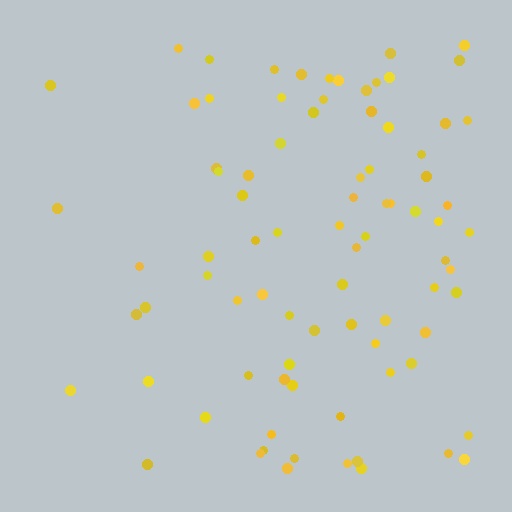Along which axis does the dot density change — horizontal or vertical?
Horizontal.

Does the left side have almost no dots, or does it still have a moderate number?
Still a moderate number, just noticeably fewer than the right.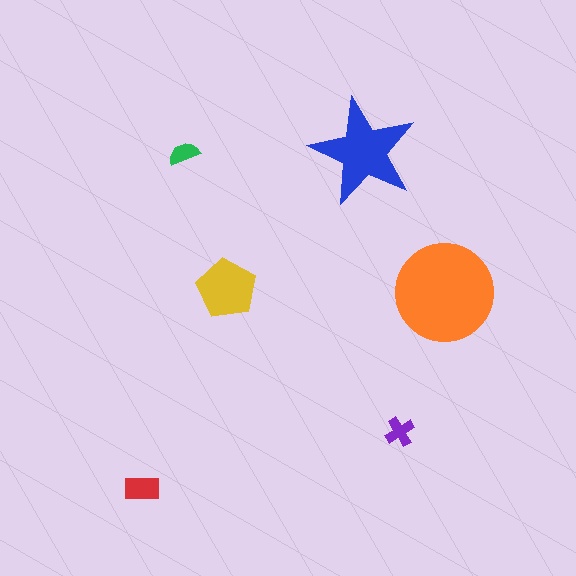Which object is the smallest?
The green semicircle.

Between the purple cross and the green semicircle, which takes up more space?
The purple cross.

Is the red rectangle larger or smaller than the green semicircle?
Larger.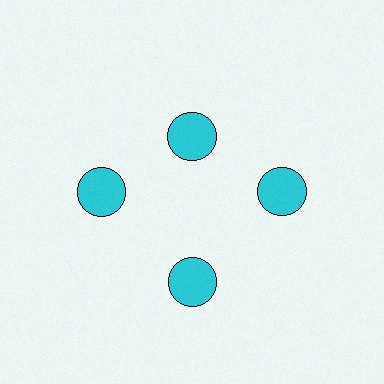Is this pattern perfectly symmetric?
No. The 4 cyan circles are arranged in a ring, but one element near the 12 o'clock position is pulled inward toward the center, breaking the 4-fold rotational symmetry.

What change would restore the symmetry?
The symmetry would be restored by moving it outward, back onto the ring so that all 4 circles sit at equal angles and equal distance from the center.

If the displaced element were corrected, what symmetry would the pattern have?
It would have 4-fold rotational symmetry — the pattern would map onto itself every 90 degrees.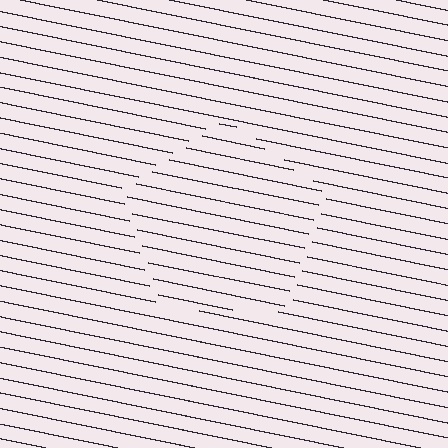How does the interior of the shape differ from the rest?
The interior of the shape contains the same grating, shifted by half a period — the contour is defined by the phase discontinuity where line-ends from the inner and outer gratings abut.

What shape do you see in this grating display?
An illusory pentagon. The interior of the shape contains the same grating, shifted by half a period — the contour is defined by the phase discontinuity where line-ends from the inner and outer gratings abut.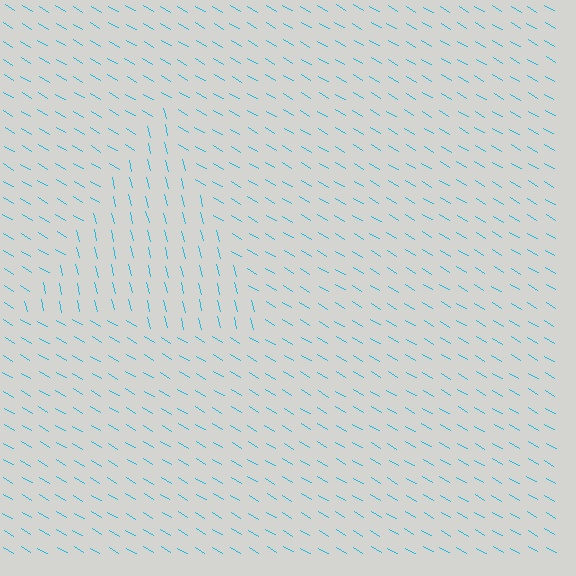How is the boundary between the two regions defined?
The boundary is defined purely by a change in line orientation (approximately 45 degrees difference). All lines are the same color and thickness.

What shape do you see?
I see a triangle.